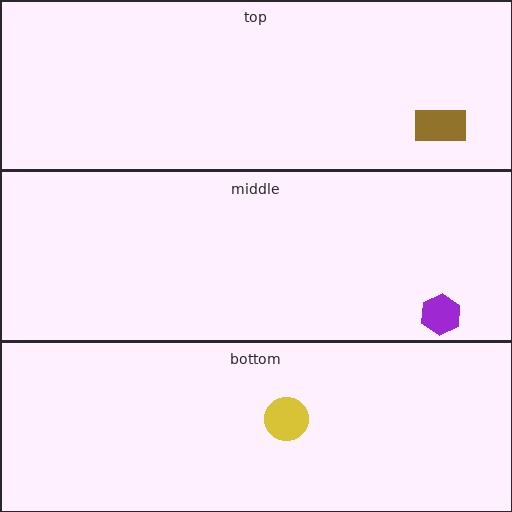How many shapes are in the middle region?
1.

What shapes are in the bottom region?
The yellow circle.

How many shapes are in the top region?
1.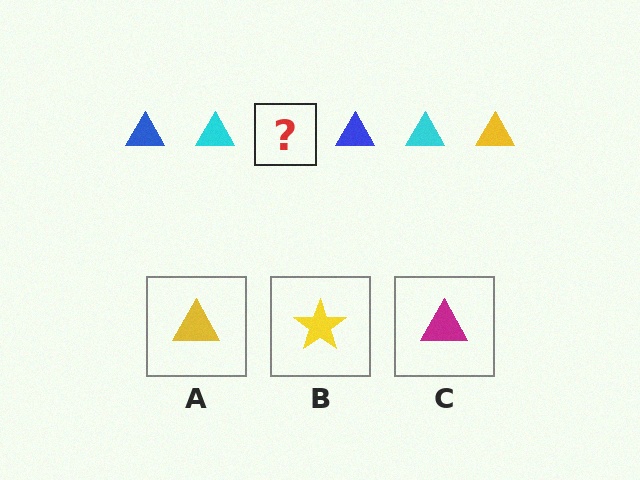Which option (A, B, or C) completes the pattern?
A.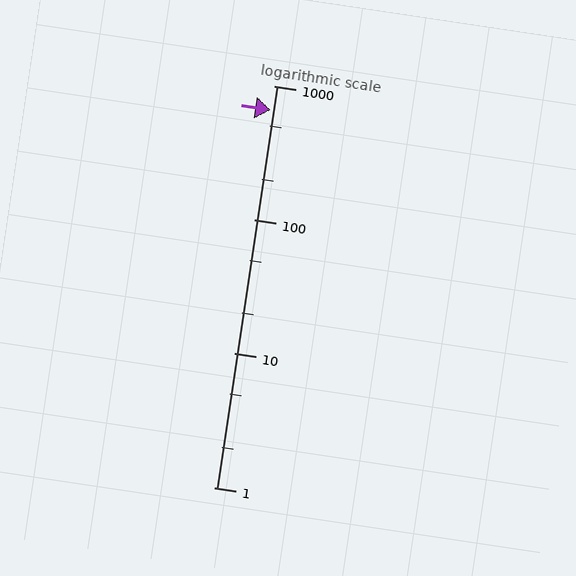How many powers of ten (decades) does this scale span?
The scale spans 3 decades, from 1 to 1000.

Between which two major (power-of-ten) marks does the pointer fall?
The pointer is between 100 and 1000.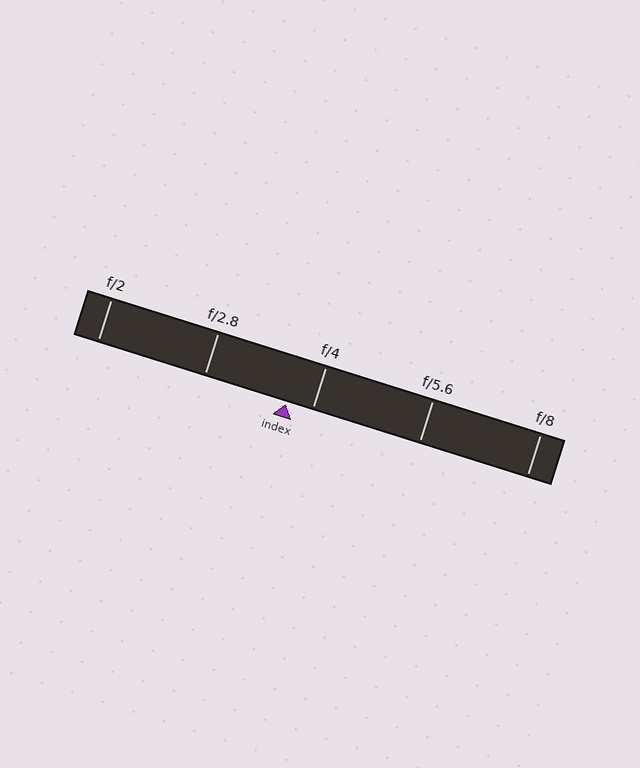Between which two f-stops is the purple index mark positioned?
The index mark is between f/2.8 and f/4.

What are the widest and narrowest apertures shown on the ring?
The widest aperture shown is f/2 and the narrowest is f/8.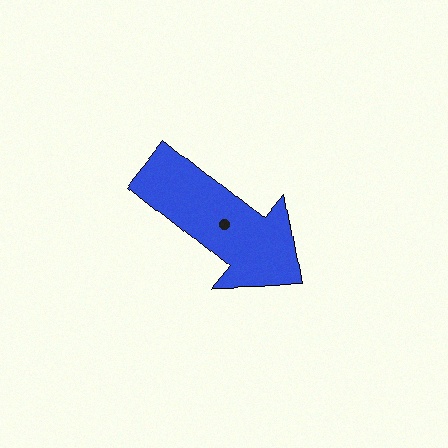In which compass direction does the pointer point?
Southeast.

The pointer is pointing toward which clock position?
Roughly 4 o'clock.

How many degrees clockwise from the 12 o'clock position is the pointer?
Approximately 129 degrees.